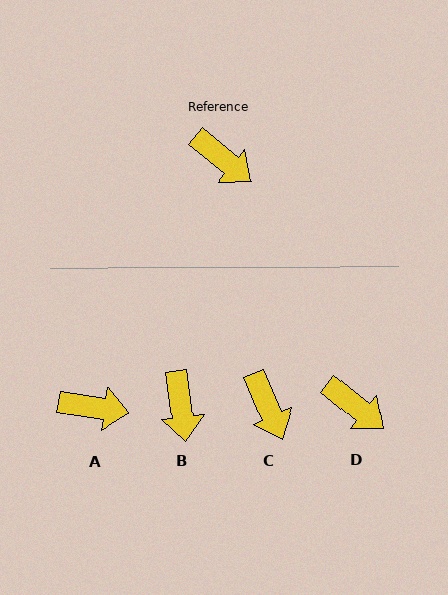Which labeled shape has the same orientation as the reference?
D.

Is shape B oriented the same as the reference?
No, it is off by about 44 degrees.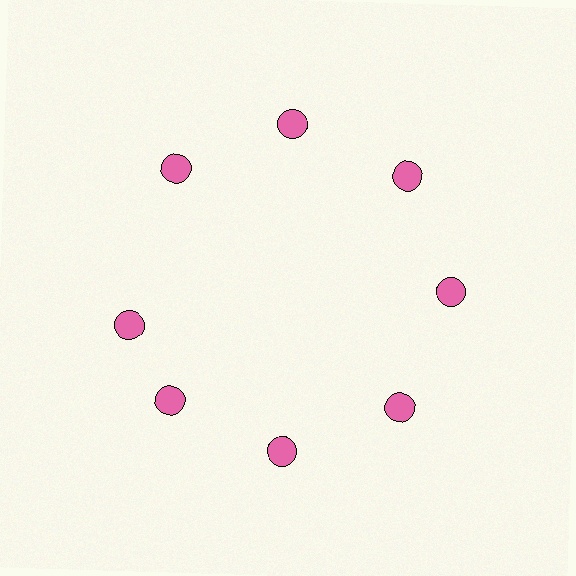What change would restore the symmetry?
The symmetry would be restored by rotating it back into even spacing with its neighbors so that all 8 circles sit at equal angles and equal distance from the center.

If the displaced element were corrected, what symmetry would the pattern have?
It would have 8-fold rotational symmetry — the pattern would map onto itself every 45 degrees.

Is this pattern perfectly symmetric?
No. The 8 pink circles are arranged in a ring, but one element near the 9 o'clock position is rotated out of alignment along the ring, breaking the 8-fold rotational symmetry.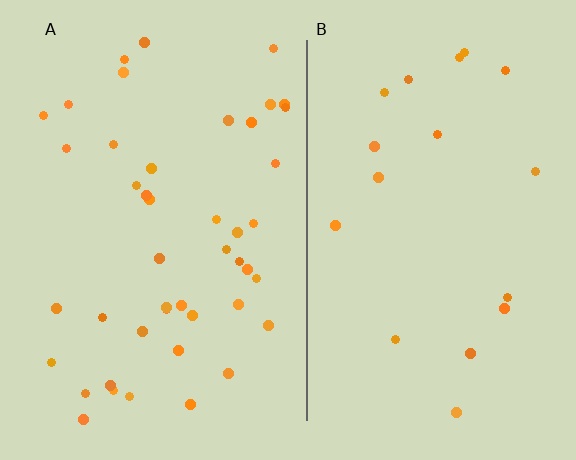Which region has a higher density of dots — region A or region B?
A (the left).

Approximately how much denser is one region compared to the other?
Approximately 2.5× — region A over region B.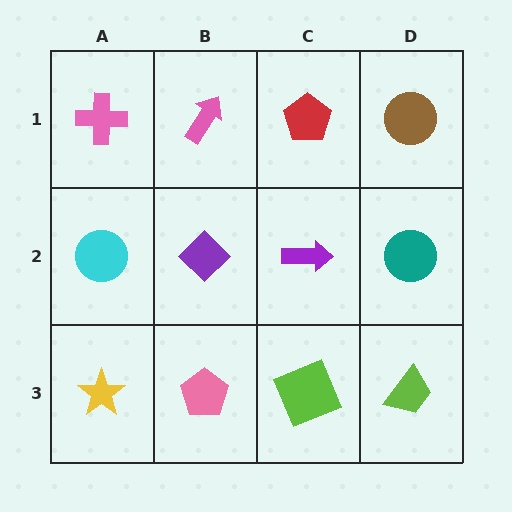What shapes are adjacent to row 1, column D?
A teal circle (row 2, column D), a red pentagon (row 1, column C).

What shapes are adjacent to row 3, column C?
A purple arrow (row 2, column C), a pink pentagon (row 3, column B), a lime trapezoid (row 3, column D).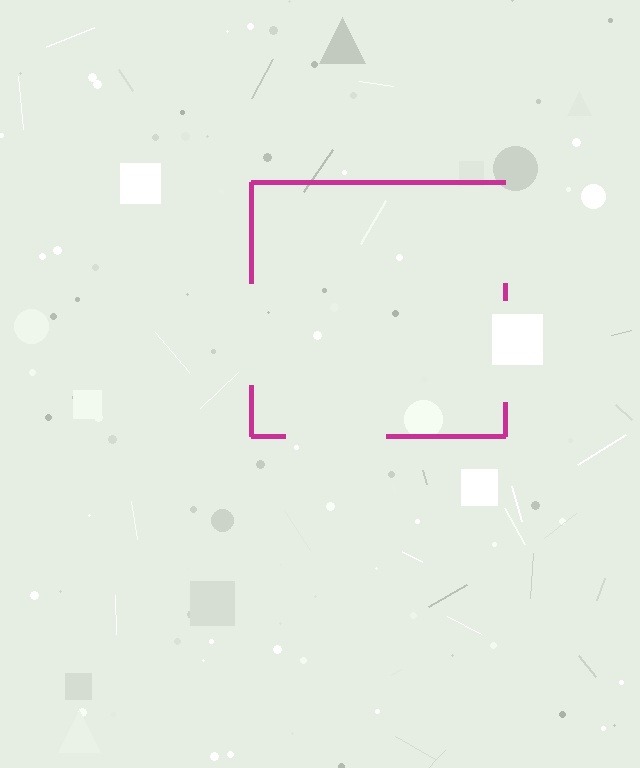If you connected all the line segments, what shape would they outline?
They would outline a square.